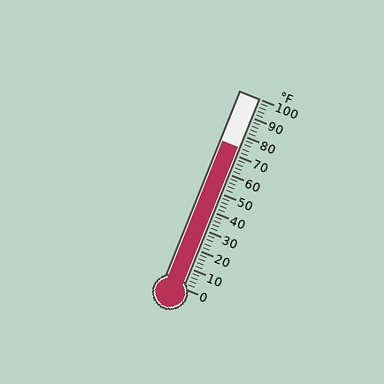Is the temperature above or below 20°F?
The temperature is above 20°F.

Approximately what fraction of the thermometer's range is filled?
The thermometer is filled to approximately 75% of its range.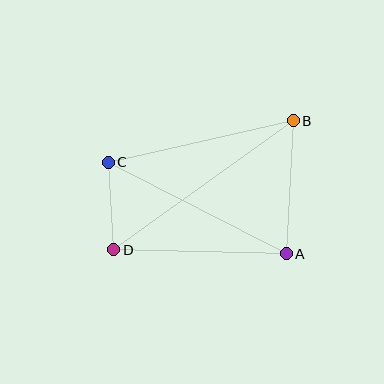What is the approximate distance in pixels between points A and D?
The distance between A and D is approximately 172 pixels.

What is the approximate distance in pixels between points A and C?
The distance between A and C is approximately 200 pixels.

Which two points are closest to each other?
Points C and D are closest to each other.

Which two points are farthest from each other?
Points B and D are farthest from each other.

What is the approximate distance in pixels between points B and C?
The distance between B and C is approximately 190 pixels.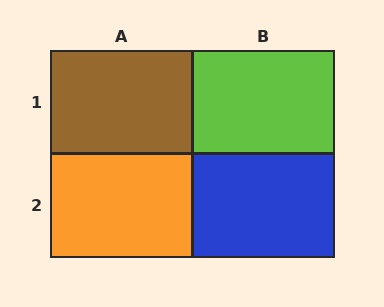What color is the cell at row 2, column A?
Orange.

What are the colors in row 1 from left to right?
Brown, lime.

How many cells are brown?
1 cell is brown.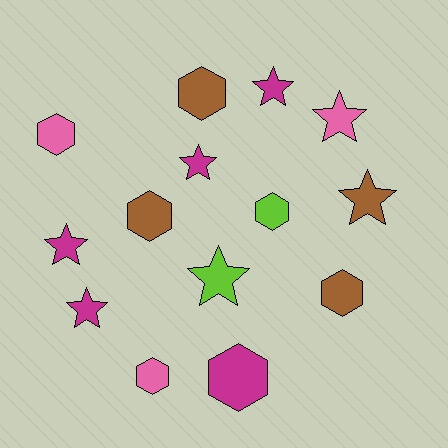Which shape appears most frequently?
Hexagon, with 7 objects.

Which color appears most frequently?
Magenta, with 5 objects.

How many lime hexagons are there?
There is 1 lime hexagon.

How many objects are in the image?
There are 14 objects.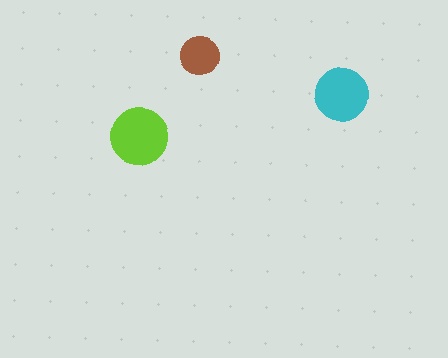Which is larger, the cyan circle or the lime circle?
The lime one.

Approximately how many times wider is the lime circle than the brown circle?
About 1.5 times wider.